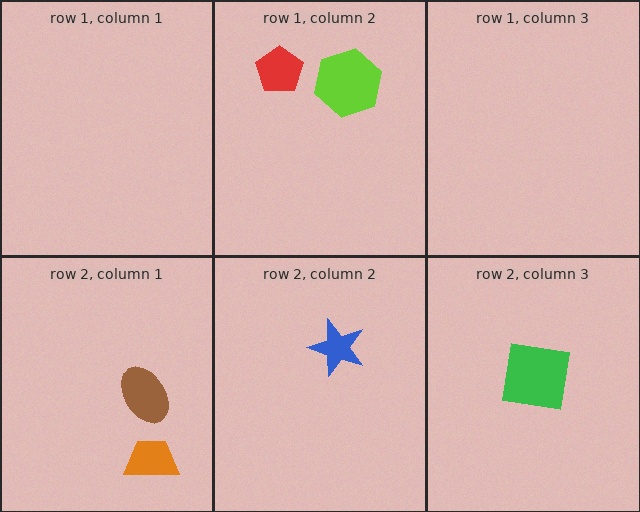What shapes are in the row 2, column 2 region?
The blue star.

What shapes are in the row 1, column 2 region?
The red pentagon, the lime hexagon.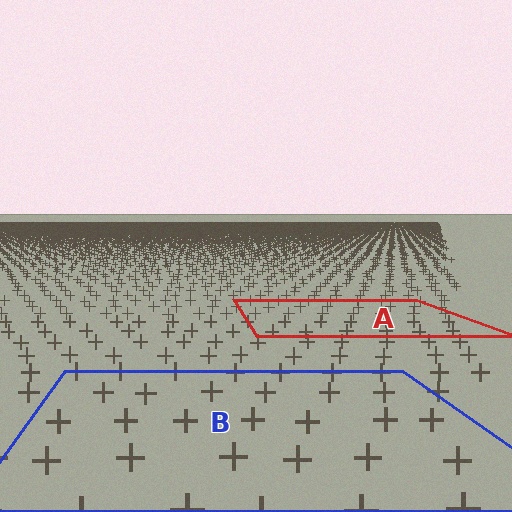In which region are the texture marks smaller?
The texture marks are smaller in region A, because it is farther away.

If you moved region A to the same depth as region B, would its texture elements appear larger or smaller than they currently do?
They would appear larger. At a closer depth, the same texture elements are projected at a bigger on-screen size.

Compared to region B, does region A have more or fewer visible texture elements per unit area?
Region A has more texture elements per unit area — they are packed more densely because it is farther away.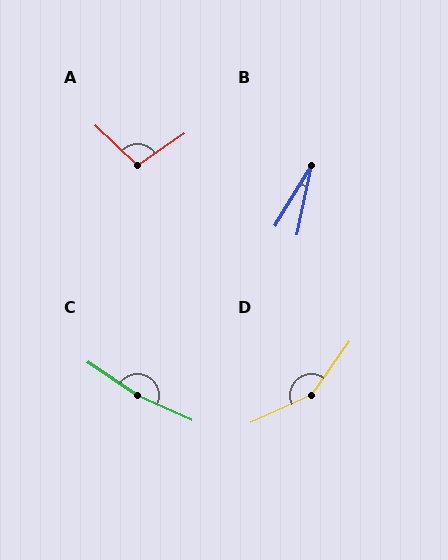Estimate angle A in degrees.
Approximately 102 degrees.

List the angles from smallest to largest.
B (19°), A (102°), D (149°), C (170°).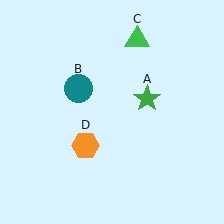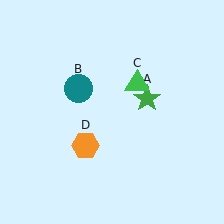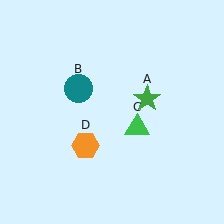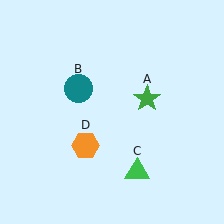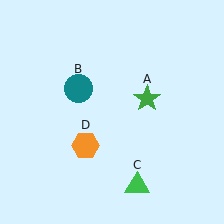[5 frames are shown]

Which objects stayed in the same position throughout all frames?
Green star (object A) and teal circle (object B) and orange hexagon (object D) remained stationary.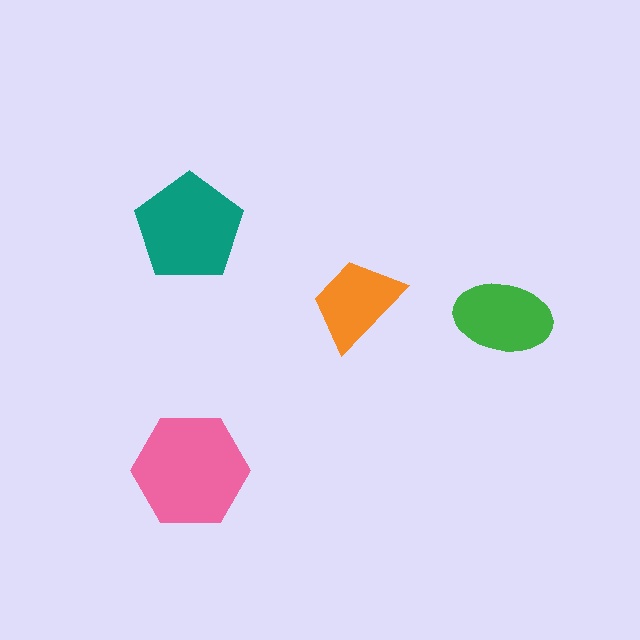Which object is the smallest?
The orange trapezoid.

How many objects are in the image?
There are 4 objects in the image.